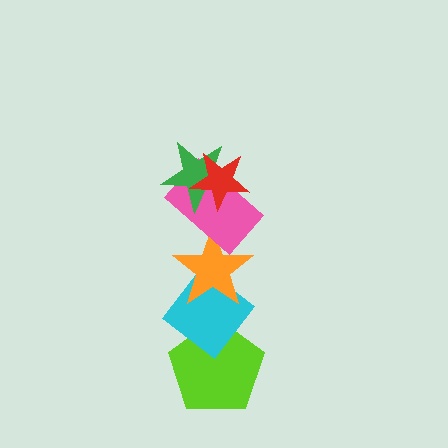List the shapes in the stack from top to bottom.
From top to bottom: the red star, the green star, the pink rectangle, the orange star, the cyan diamond, the lime pentagon.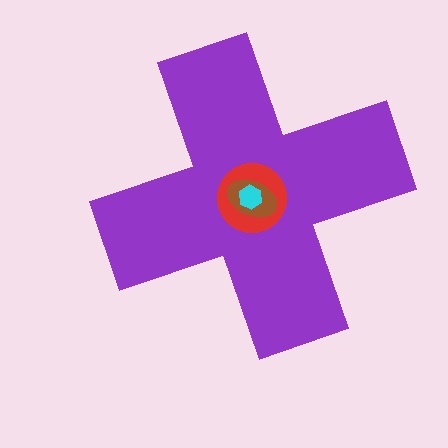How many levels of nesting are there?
4.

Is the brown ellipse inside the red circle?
Yes.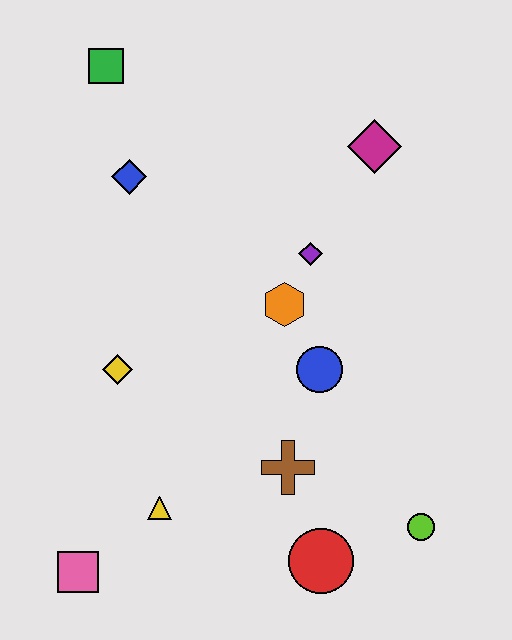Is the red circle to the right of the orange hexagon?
Yes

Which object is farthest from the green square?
The lime circle is farthest from the green square.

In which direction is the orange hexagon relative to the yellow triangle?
The orange hexagon is above the yellow triangle.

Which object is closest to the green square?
The blue diamond is closest to the green square.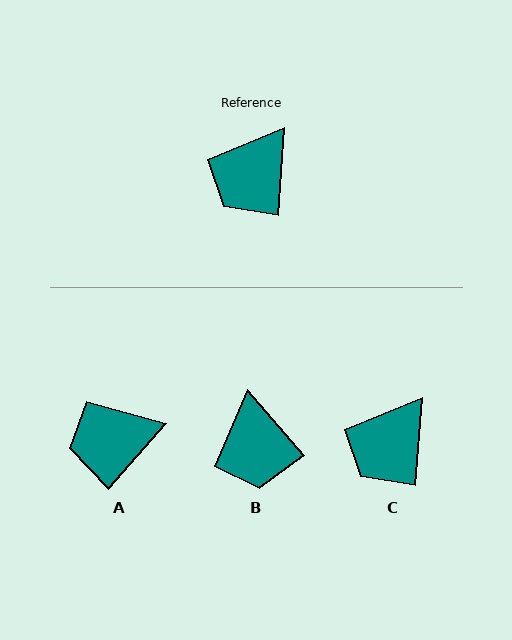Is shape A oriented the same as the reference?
No, it is off by about 38 degrees.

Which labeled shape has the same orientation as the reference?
C.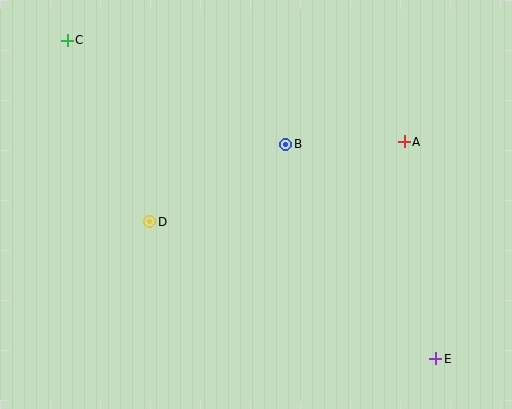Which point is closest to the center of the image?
Point B at (286, 144) is closest to the center.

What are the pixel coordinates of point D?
Point D is at (150, 222).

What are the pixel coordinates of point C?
Point C is at (67, 40).